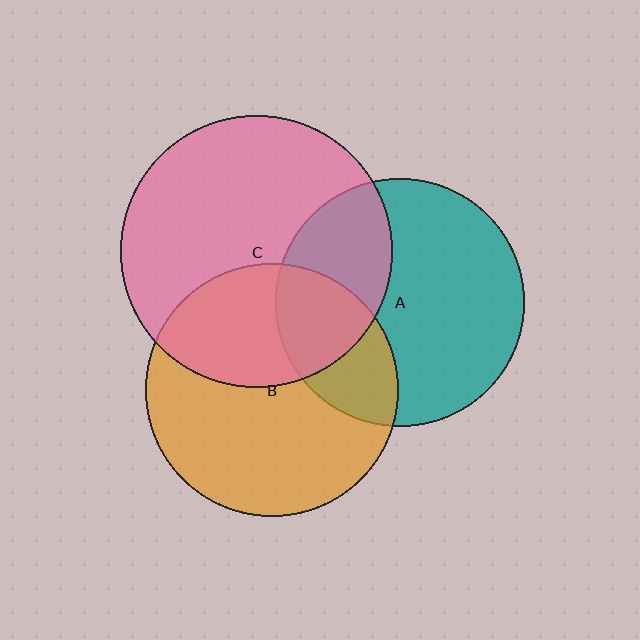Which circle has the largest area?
Circle C (pink).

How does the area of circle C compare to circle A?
Approximately 1.2 times.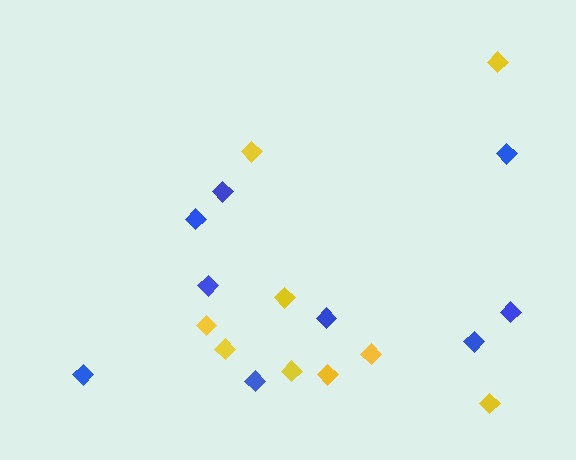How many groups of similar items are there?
There are 2 groups: one group of blue diamonds (9) and one group of yellow diamonds (9).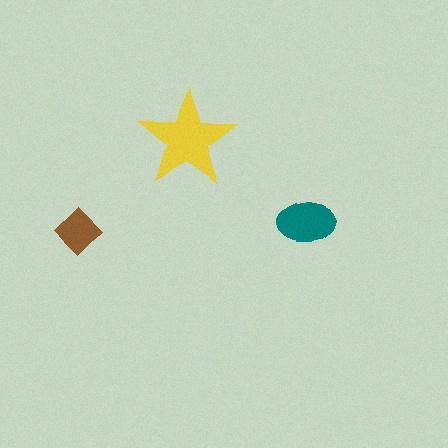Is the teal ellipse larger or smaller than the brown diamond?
Larger.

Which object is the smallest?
The brown diamond.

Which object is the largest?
The yellow star.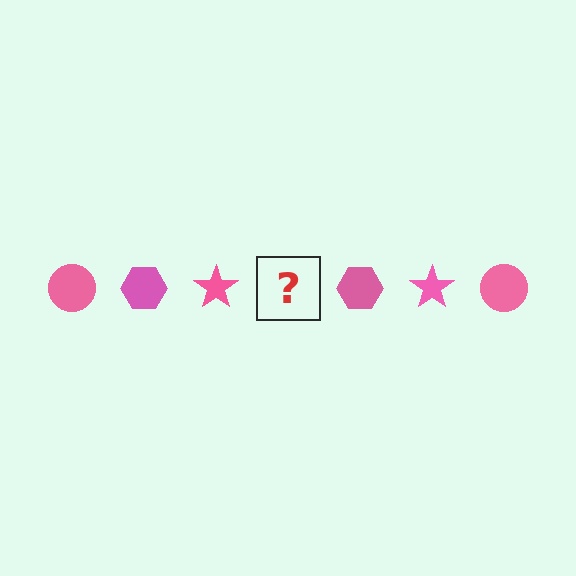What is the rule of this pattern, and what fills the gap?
The rule is that the pattern cycles through circle, hexagon, star shapes in pink. The gap should be filled with a pink circle.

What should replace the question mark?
The question mark should be replaced with a pink circle.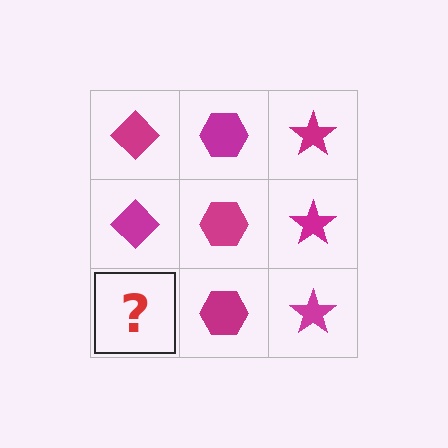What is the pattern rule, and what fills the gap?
The rule is that each column has a consistent shape. The gap should be filled with a magenta diamond.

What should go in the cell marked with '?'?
The missing cell should contain a magenta diamond.